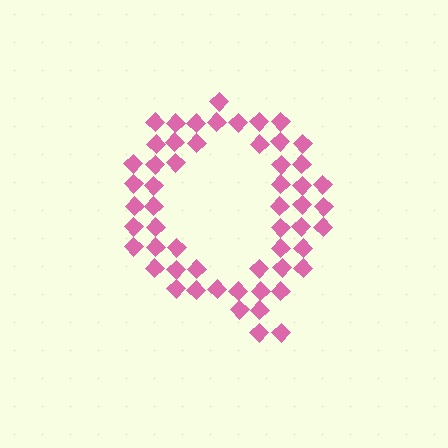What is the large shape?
The large shape is the letter Q.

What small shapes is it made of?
It is made of small diamonds.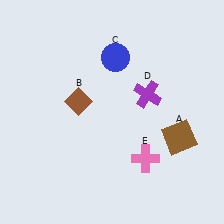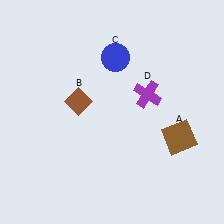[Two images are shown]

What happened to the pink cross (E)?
The pink cross (E) was removed in Image 2. It was in the bottom-right area of Image 1.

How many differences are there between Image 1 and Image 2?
There is 1 difference between the two images.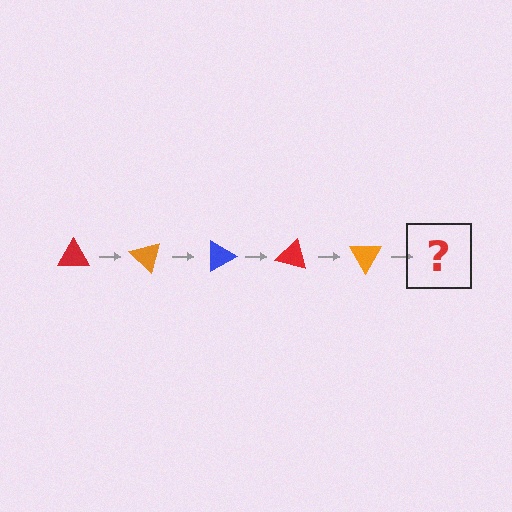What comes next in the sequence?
The next element should be a blue triangle, rotated 225 degrees from the start.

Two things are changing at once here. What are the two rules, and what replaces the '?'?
The two rules are that it rotates 45 degrees each step and the color cycles through red, orange, and blue. The '?' should be a blue triangle, rotated 225 degrees from the start.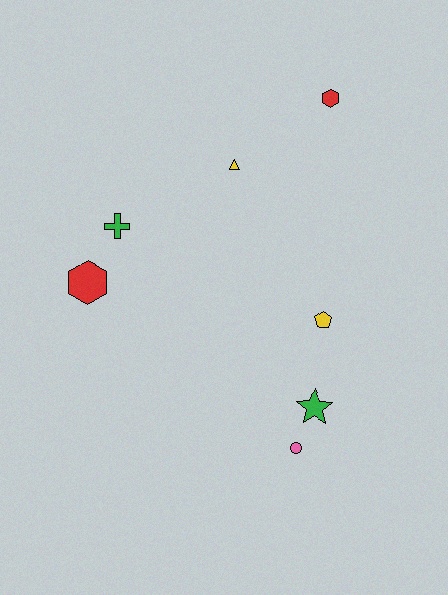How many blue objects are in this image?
There are no blue objects.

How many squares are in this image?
There are no squares.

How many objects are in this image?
There are 7 objects.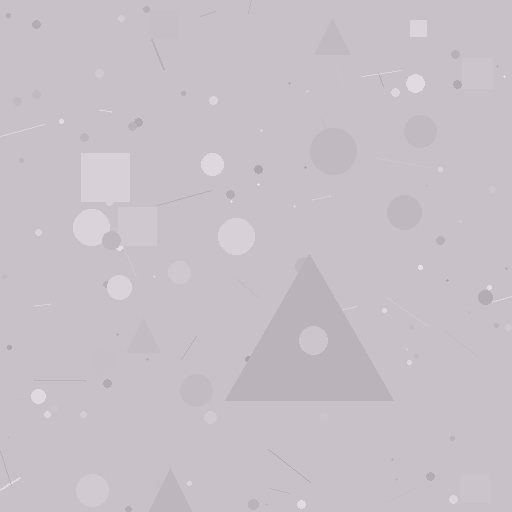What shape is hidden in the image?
A triangle is hidden in the image.